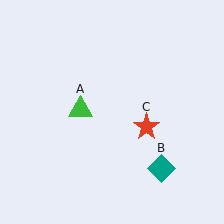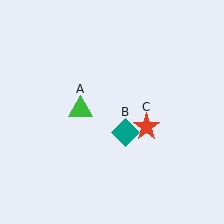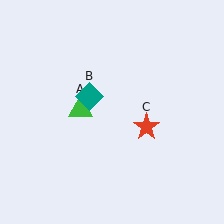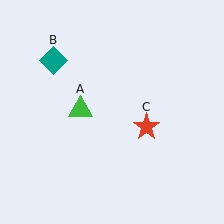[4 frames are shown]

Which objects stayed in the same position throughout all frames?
Green triangle (object A) and red star (object C) remained stationary.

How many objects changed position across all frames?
1 object changed position: teal diamond (object B).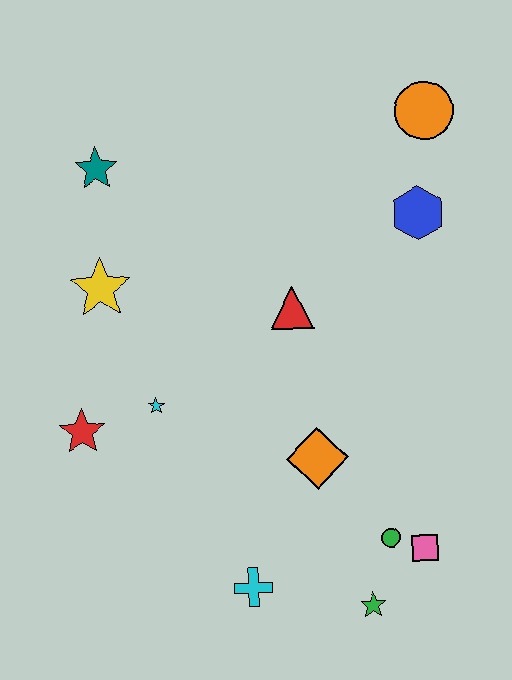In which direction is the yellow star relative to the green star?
The yellow star is above the green star.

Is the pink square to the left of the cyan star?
No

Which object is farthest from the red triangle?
The green star is farthest from the red triangle.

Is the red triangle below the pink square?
No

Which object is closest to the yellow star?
The teal star is closest to the yellow star.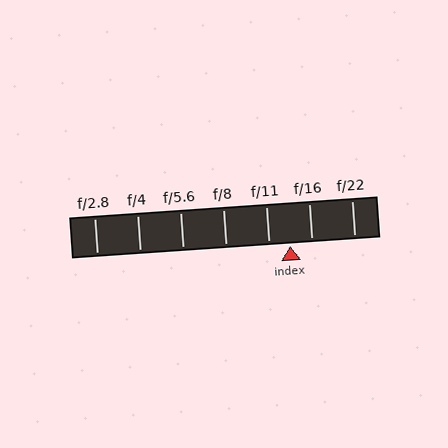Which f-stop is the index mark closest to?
The index mark is closest to f/16.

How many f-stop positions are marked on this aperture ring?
There are 7 f-stop positions marked.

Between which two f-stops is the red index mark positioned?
The index mark is between f/11 and f/16.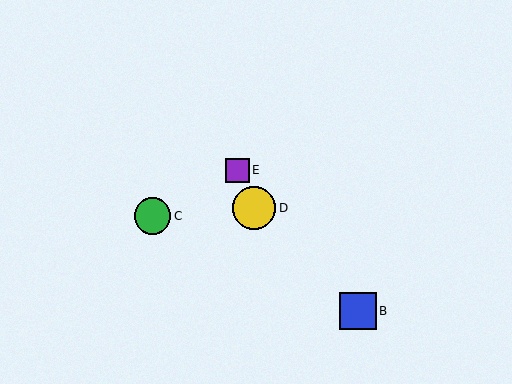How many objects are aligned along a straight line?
3 objects (A, D, E) are aligned along a straight line.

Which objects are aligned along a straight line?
Objects A, D, E are aligned along a straight line.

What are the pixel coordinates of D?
Object D is at (254, 208).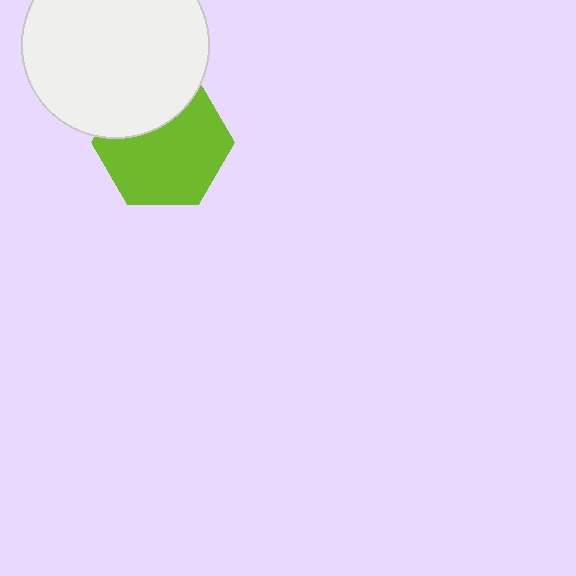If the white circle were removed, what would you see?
You would see the complete lime hexagon.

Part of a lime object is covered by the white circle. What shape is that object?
It is a hexagon.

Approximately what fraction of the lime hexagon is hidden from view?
Roughly 30% of the lime hexagon is hidden behind the white circle.